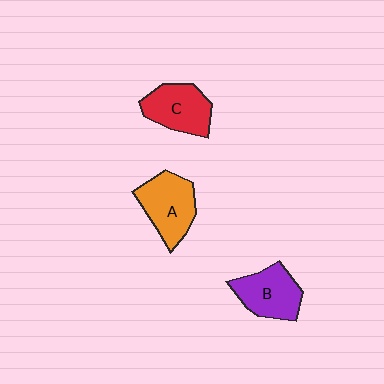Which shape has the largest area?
Shape A (orange).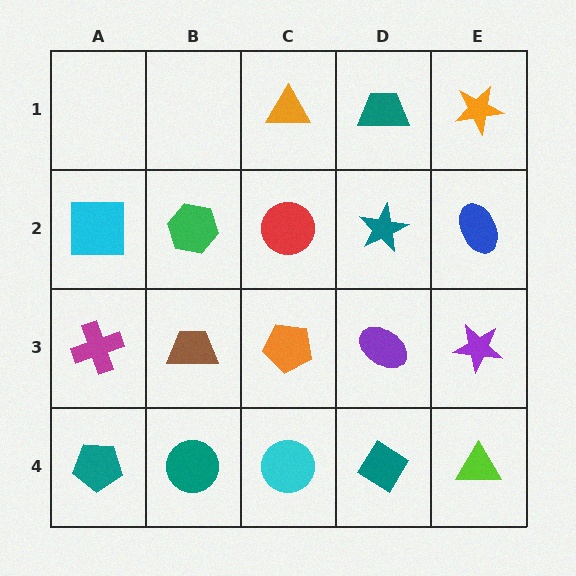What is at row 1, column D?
A teal trapezoid.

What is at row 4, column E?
A lime triangle.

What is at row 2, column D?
A teal star.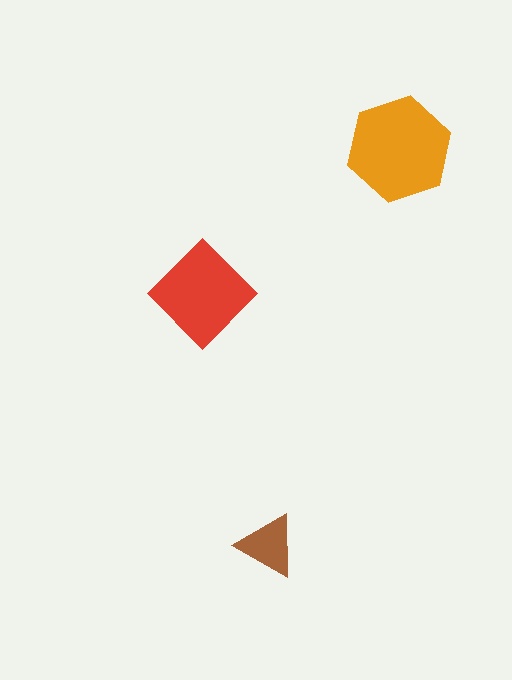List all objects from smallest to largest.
The brown triangle, the red diamond, the orange hexagon.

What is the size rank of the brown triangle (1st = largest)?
3rd.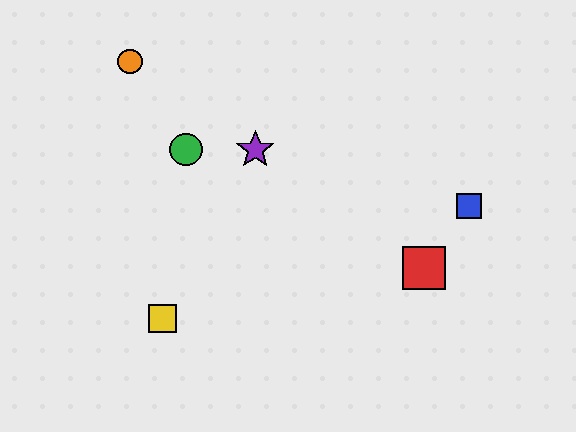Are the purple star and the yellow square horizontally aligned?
No, the purple star is at y≈149 and the yellow square is at y≈318.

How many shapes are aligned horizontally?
2 shapes (the green circle, the purple star) are aligned horizontally.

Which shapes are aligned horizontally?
The green circle, the purple star are aligned horizontally.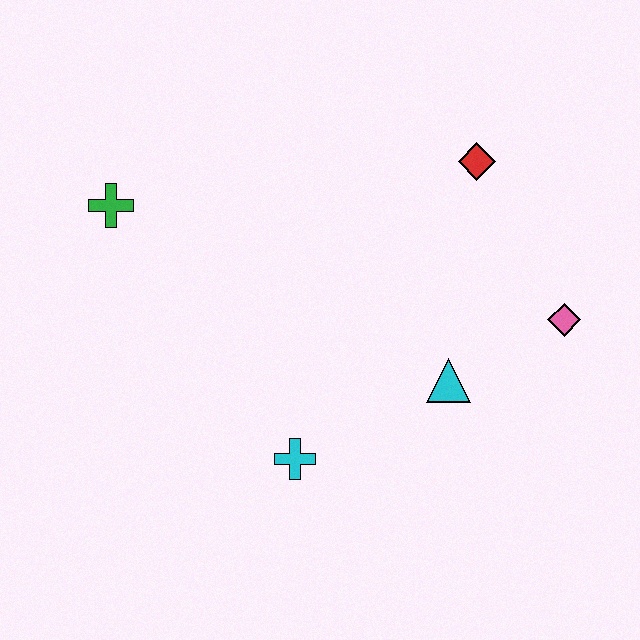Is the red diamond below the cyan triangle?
No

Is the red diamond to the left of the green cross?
No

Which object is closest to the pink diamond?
The cyan triangle is closest to the pink diamond.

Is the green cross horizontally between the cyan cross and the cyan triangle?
No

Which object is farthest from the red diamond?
The green cross is farthest from the red diamond.